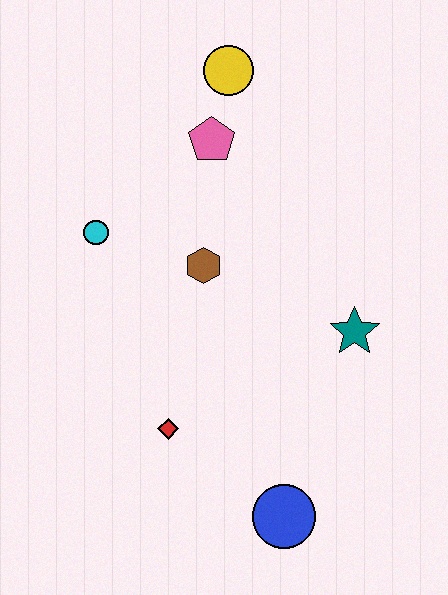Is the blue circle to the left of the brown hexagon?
No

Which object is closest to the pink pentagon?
The yellow circle is closest to the pink pentagon.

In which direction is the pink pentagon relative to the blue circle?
The pink pentagon is above the blue circle.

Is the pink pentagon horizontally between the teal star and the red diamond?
Yes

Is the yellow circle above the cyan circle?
Yes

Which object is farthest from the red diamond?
The yellow circle is farthest from the red diamond.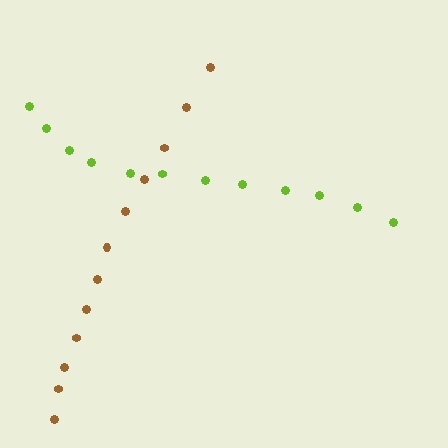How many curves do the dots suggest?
There are 2 distinct paths.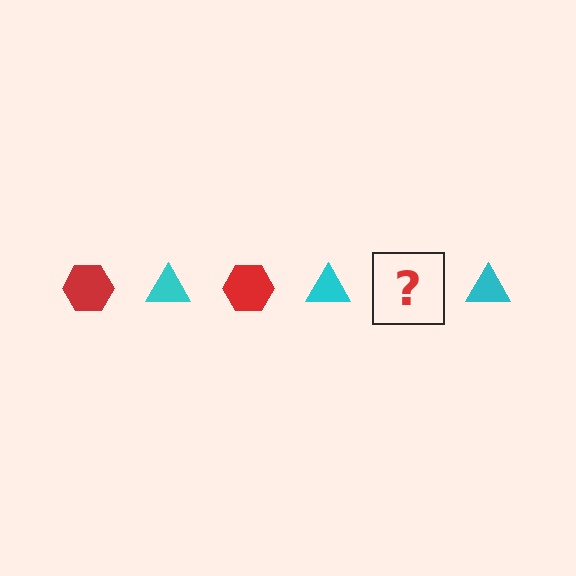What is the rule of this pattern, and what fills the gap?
The rule is that the pattern alternates between red hexagon and cyan triangle. The gap should be filled with a red hexagon.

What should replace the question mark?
The question mark should be replaced with a red hexagon.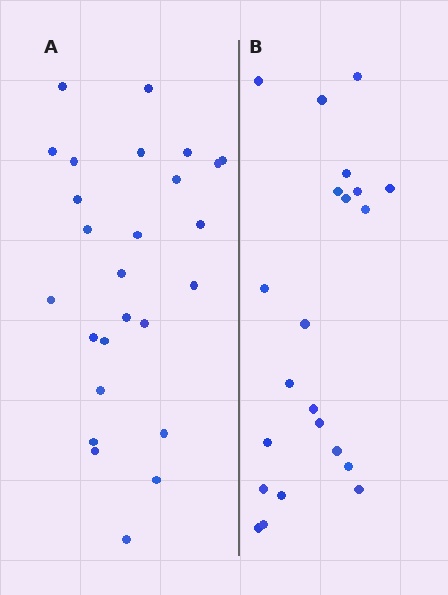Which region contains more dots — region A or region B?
Region A (the left region) has more dots.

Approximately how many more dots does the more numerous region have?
Region A has about 4 more dots than region B.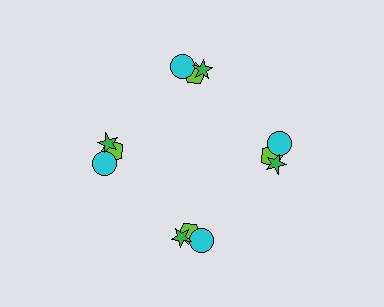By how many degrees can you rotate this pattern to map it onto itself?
The pattern maps onto itself every 90 degrees of rotation.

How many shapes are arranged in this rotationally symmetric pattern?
There are 12 shapes, arranged in 4 groups of 3.